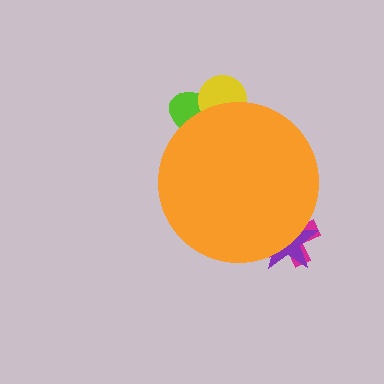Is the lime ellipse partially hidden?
Yes, the lime ellipse is partially hidden behind the orange circle.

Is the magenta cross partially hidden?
Yes, the magenta cross is partially hidden behind the orange circle.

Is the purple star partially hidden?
Yes, the purple star is partially hidden behind the orange circle.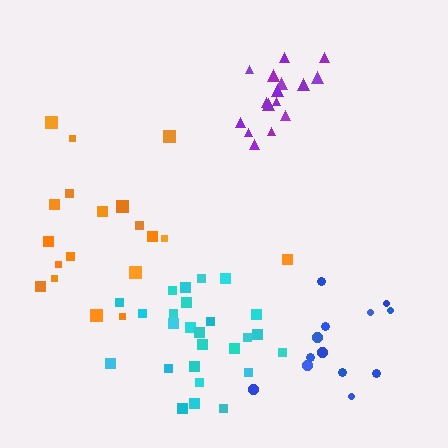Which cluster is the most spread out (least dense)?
Orange.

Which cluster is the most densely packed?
Purple.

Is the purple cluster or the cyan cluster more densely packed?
Purple.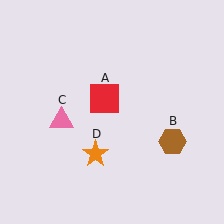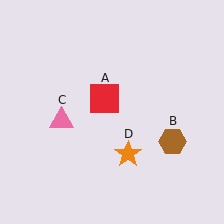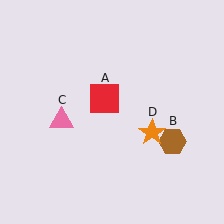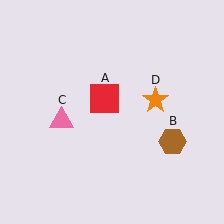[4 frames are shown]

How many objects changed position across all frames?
1 object changed position: orange star (object D).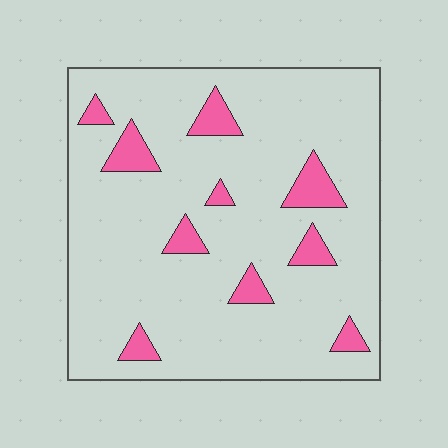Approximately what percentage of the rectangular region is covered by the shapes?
Approximately 10%.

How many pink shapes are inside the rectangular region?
10.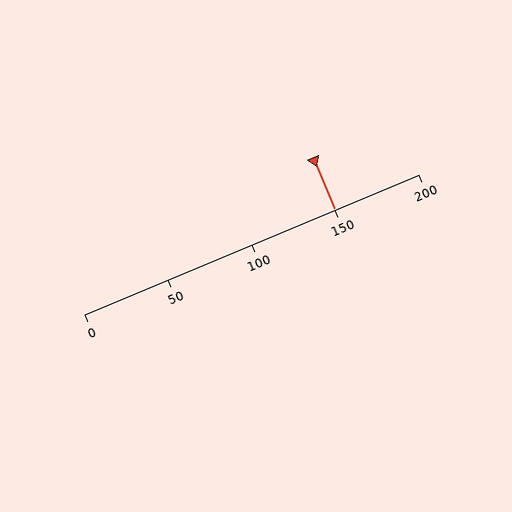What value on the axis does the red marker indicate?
The marker indicates approximately 150.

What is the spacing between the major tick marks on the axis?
The major ticks are spaced 50 apart.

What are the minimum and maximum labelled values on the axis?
The axis runs from 0 to 200.